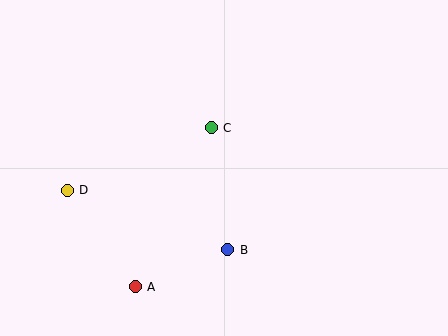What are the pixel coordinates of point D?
Point D is at (67, 190).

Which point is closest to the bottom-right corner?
Point B is closest to the bottom-right corner.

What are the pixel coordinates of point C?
Point C is at (211, 128).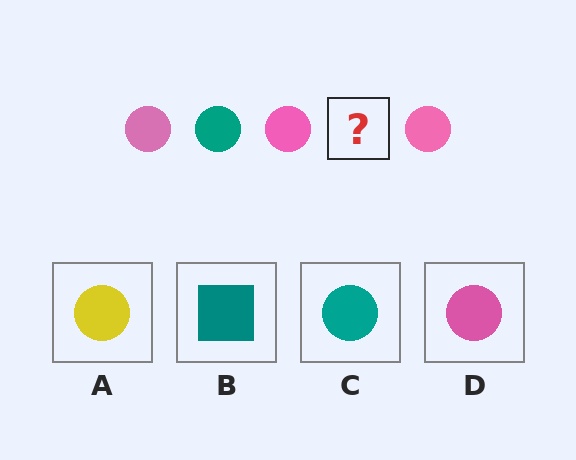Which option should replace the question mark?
Option C.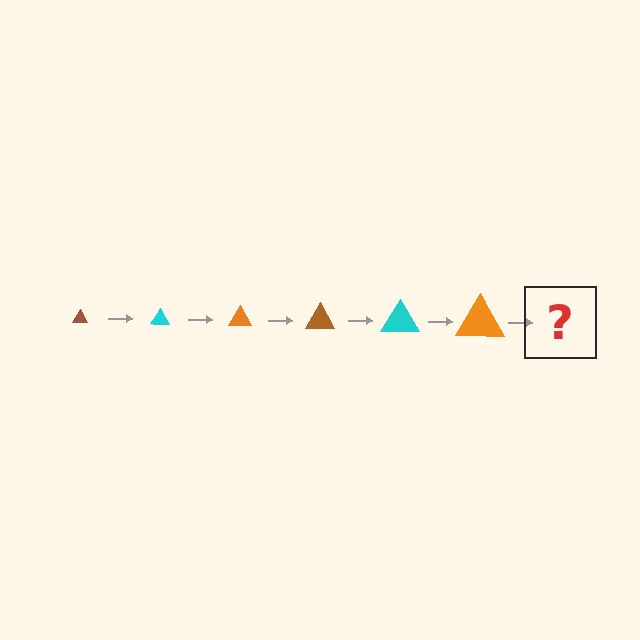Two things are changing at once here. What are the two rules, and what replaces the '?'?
The two rules are that the triangle grows larger each step and the color cycles through brown, cyan, and orange. The '?' should be a brown triangle, larger than the previous one.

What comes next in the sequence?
The next element should be a brown triangle, larger than the previous one.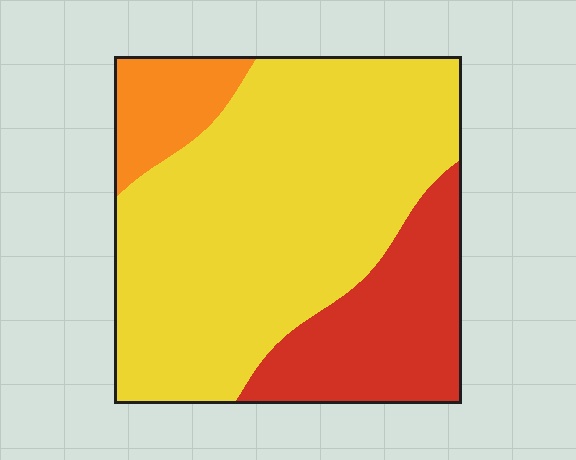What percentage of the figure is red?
Red covers 23% of the figure.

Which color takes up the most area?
Yellow, at roughly 65%.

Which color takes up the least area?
Orange, at roughly 10%.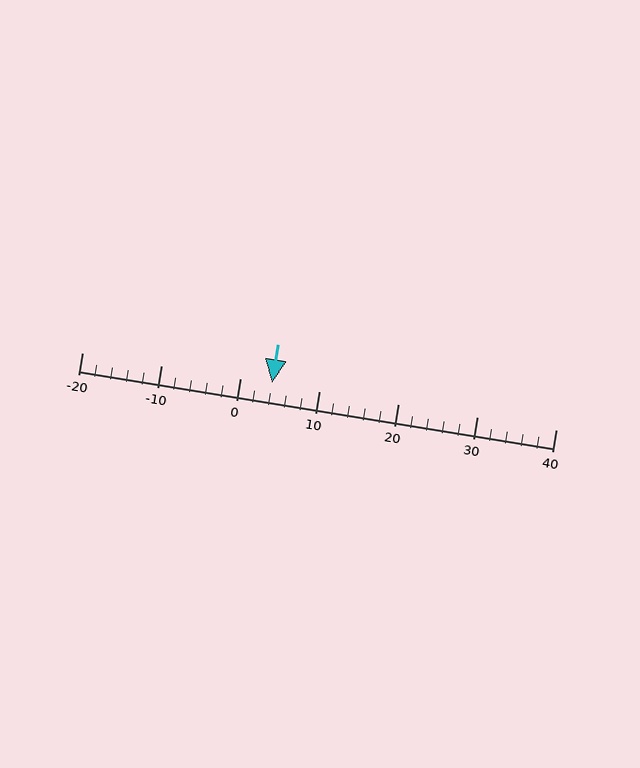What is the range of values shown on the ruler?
The ruler shows values from -20 to 40.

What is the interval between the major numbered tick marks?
The major tick marks are spaced 10 units apart.